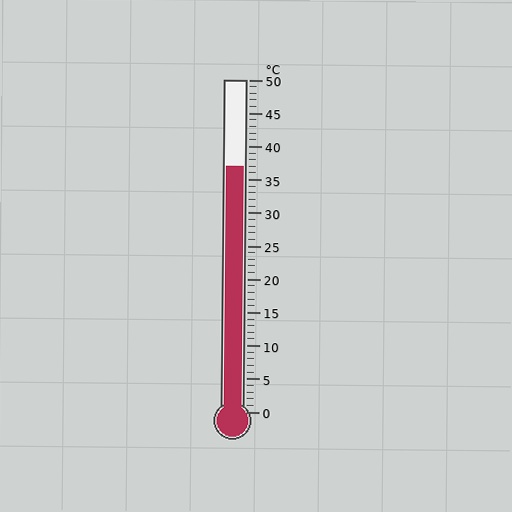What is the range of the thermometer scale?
The thermometer scale ranges from 0°C to 50°C.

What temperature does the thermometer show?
The thermometer shows approximately 37°C.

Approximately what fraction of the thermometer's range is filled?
The thermometer is filled to approximately 75% of its range.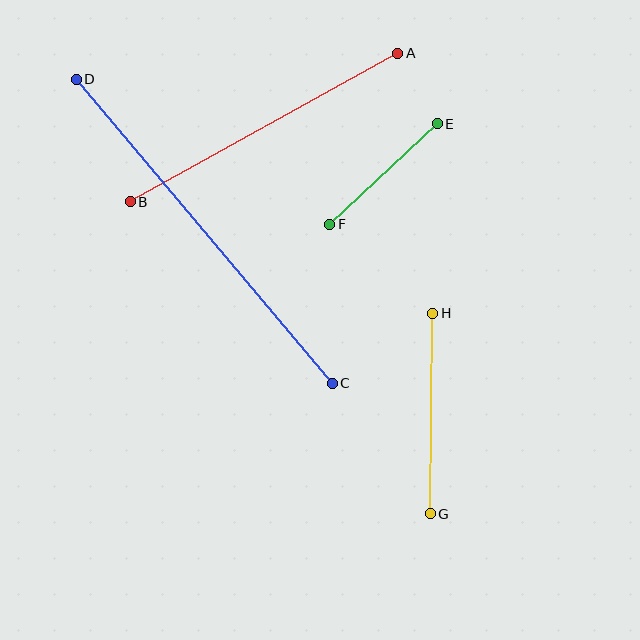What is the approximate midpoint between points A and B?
The midpoint is at approximately (264, 128) pixels.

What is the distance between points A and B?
The distance is approximately 306 pixels.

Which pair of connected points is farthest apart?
Points C and D are farthest apart.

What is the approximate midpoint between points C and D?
The midpoint is at approximately (204, 231) pixels.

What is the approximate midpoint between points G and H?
The midpoint is at approximately (431, 413) pixels.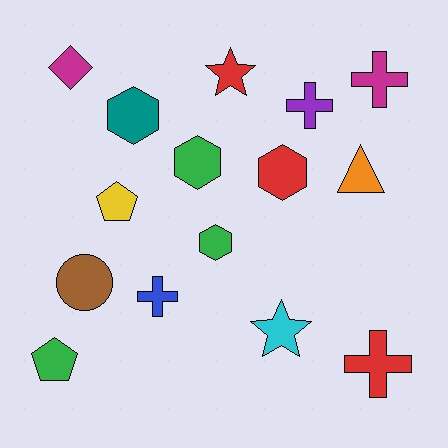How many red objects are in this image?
There are 3 red objects.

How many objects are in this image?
There are 15 objects.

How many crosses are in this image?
There are 4 crosses.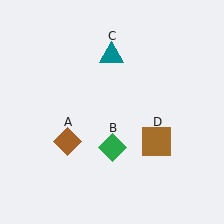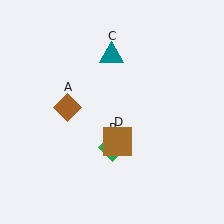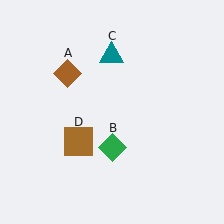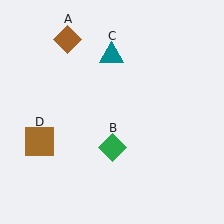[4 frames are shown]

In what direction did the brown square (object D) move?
The brown square (object D) moved left.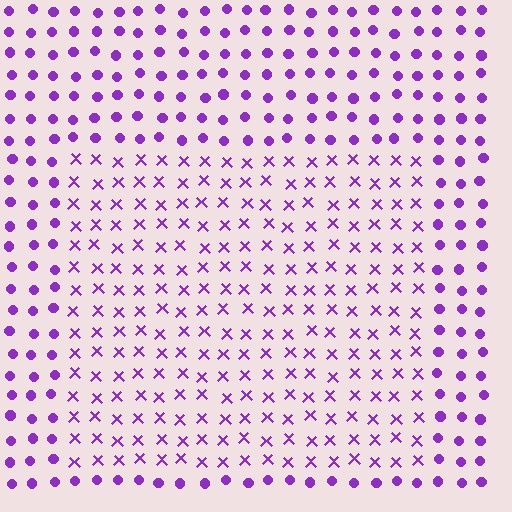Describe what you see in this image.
The image is filled with small purple elements arranged in a uniform grid. A rectangle-shaped region contains X marks, while the surrounding area contains circles. The boundary is defined purely by the change in element shape.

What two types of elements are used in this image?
The image uses X marks inside the rectangle region and circles outside it.